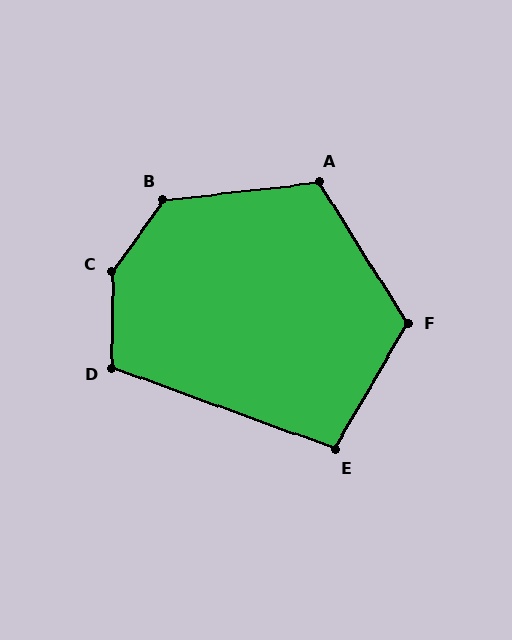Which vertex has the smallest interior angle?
E, at approximately 100 degrees.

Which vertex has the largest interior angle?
C, at approximately 145 degrees.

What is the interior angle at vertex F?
Approximately 118 degrees (obtuse).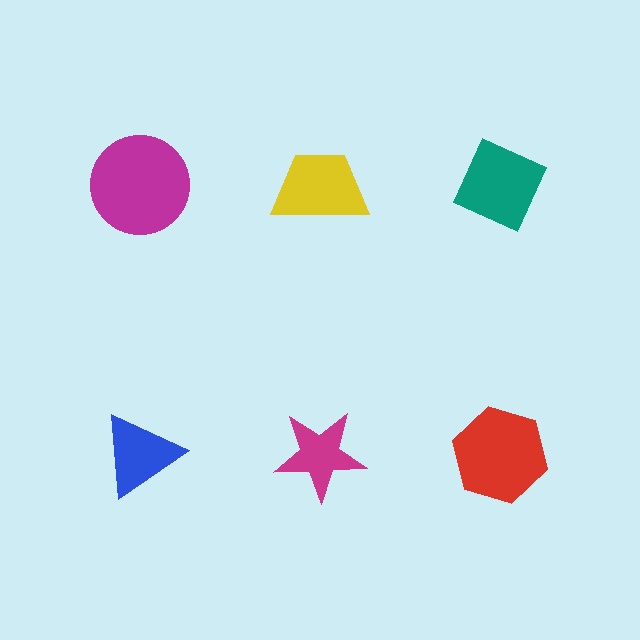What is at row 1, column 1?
A magenta circle.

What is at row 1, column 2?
A yellow trapezoid.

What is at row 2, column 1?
A blue triangle.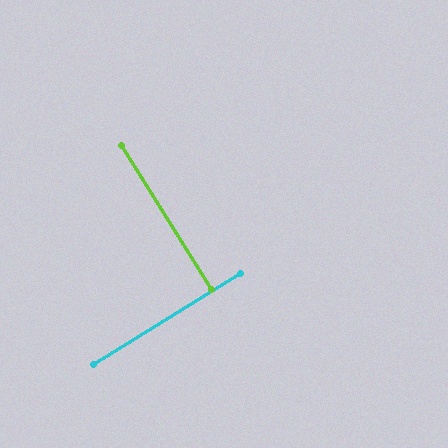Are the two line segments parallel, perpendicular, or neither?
Perpendicular — they meet at approximately 90°.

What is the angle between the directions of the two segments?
Approximately 90 degrees.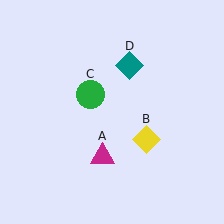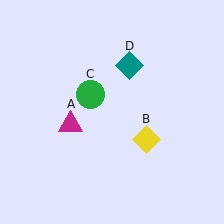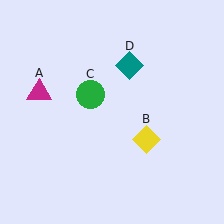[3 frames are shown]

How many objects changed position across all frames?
1 object changed position: magenta triangle (object A).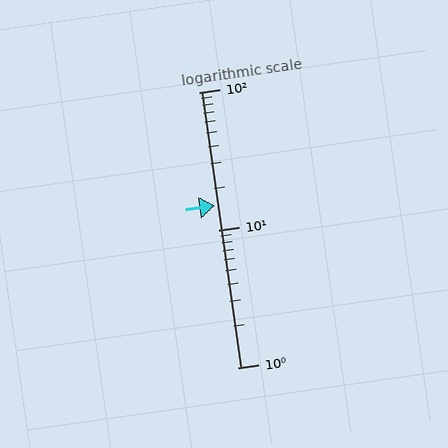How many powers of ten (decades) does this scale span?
The scale spans 2 decades, from 1 to 100.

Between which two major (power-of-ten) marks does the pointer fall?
The pointer is between 10 and 100.